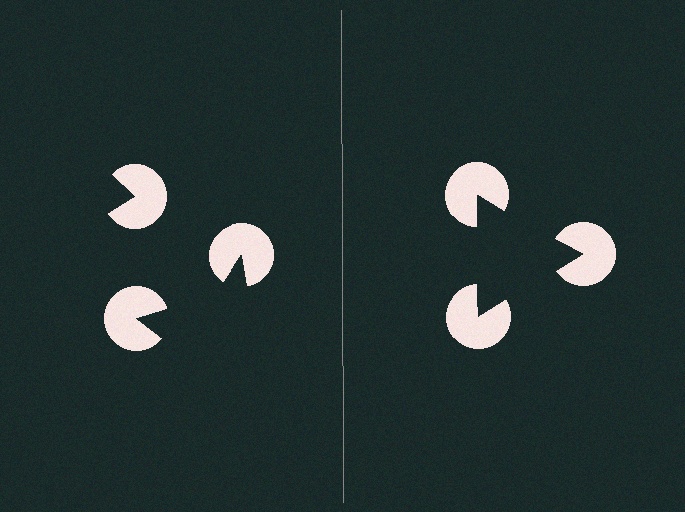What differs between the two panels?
The pac-man discs are positioned identically on both sides; only the wedge orientations differ. On the right they align to a triangle; on the left they are misaligned.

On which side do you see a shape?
An illusory triangle appears on the right side. On the left side the wedge cuts are rotated, so no coherent shape forms.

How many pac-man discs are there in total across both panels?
6 — 3 on each side.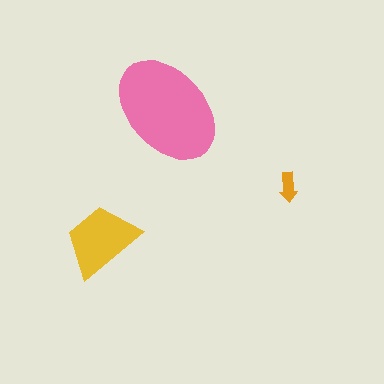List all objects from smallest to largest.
The orange arrow, the yellow trapezoid, the pink ellipse.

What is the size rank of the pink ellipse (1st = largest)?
1st.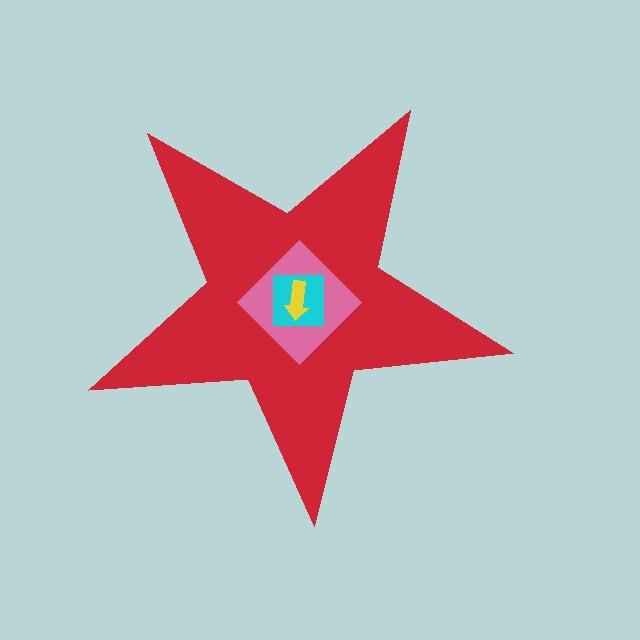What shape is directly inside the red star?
The pink diamond.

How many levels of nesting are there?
4.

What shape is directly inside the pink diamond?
The cyan square.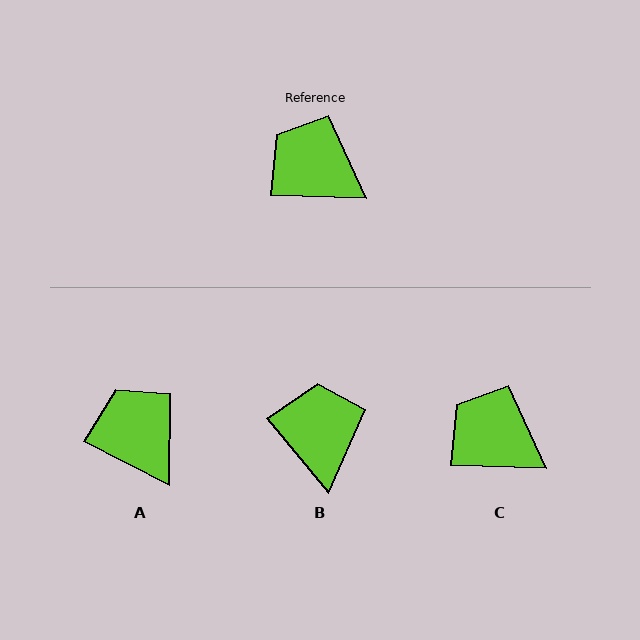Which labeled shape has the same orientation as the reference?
C.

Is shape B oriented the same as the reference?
No, it is off by about 49 degrees.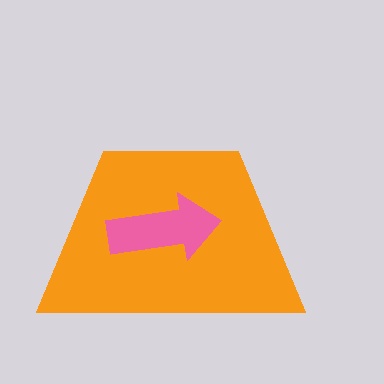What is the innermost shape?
The pink arrow.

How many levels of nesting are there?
2.